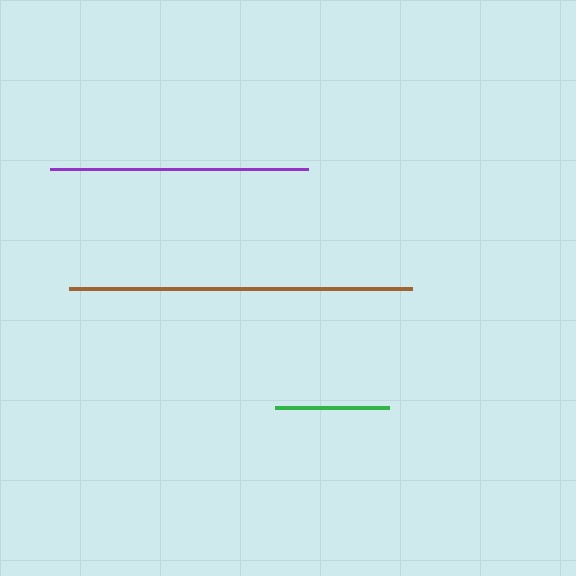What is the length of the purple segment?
The purple segment is approximately 258 pixels long.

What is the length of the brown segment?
The brown segment is approximately 343 pixels long.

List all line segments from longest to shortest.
From longest to shortest: brown, purple, green.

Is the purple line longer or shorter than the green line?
The purple line is longer than the green line.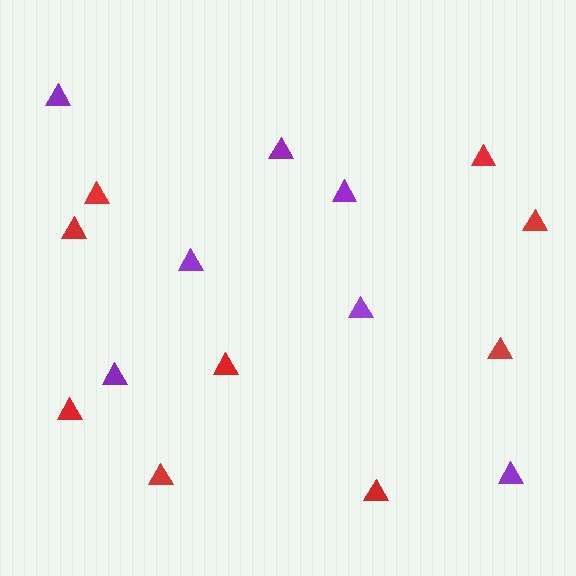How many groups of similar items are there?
There are 2 groups: one group of purple triangles (7) and one group of red triangles (9).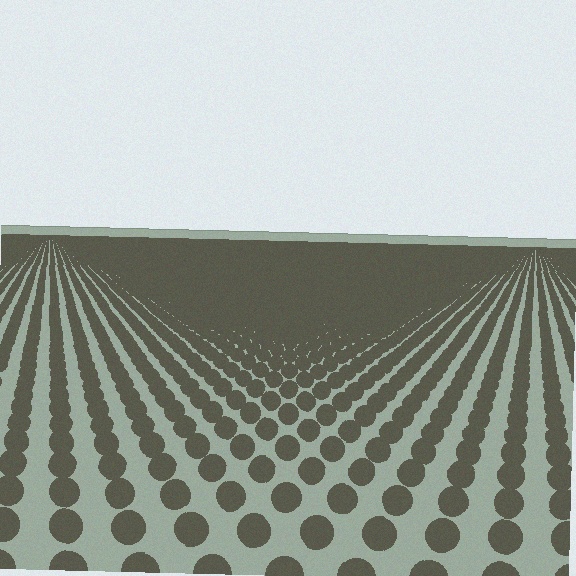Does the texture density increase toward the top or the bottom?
Density increases toward the top.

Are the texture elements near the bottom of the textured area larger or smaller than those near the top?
Larger. Near the bottom, elements are closer to the viewer and appear at a bigger on-screen size.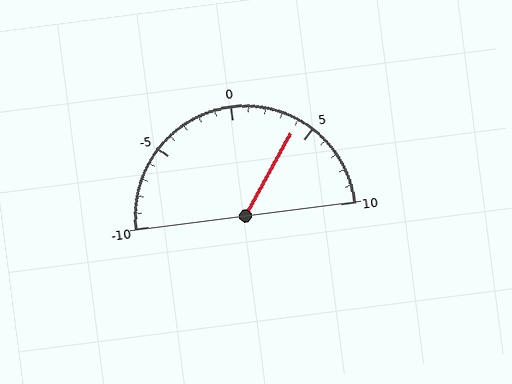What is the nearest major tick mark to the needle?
The nearest major tick mark is 5.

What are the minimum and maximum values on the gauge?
The gauge ranges from -10 to 10.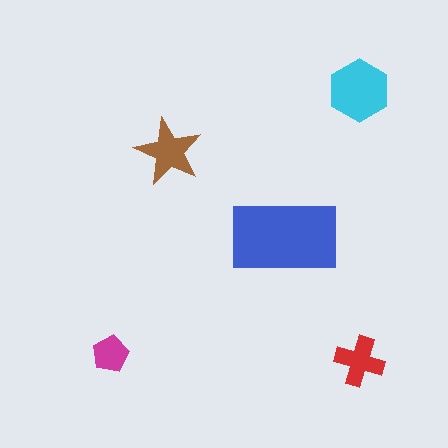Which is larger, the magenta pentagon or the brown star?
The brown star.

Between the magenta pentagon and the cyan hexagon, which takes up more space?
The cyan hexagon.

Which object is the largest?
The blue rectangle.